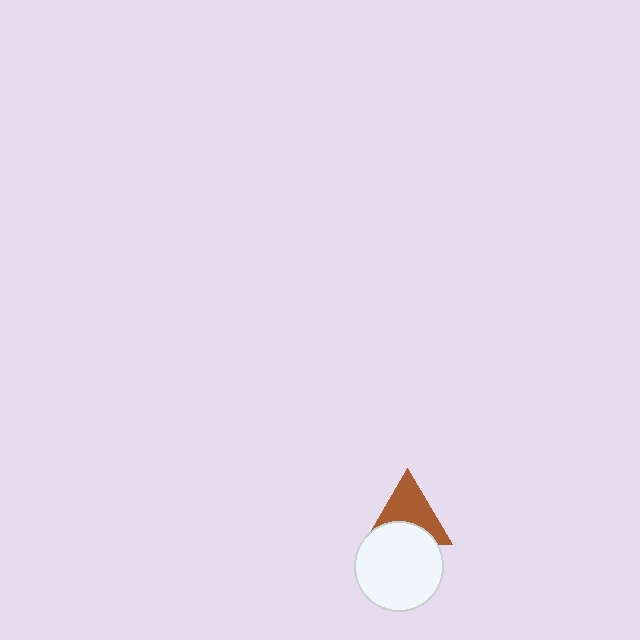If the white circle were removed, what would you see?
You would see the complete brown triangle.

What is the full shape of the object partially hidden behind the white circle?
The partially hidden object is a brown triangle.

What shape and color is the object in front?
The object in front is a white circle.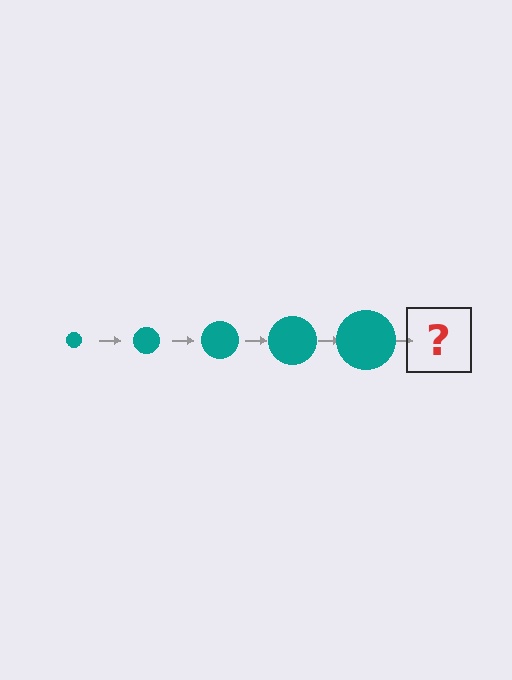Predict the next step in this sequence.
The next step is a teal circle, larger than the previous one.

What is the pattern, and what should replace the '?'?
The pattern is that the circle gets progressively larger each step. The '?' should be a teal circle, larger than the previous one.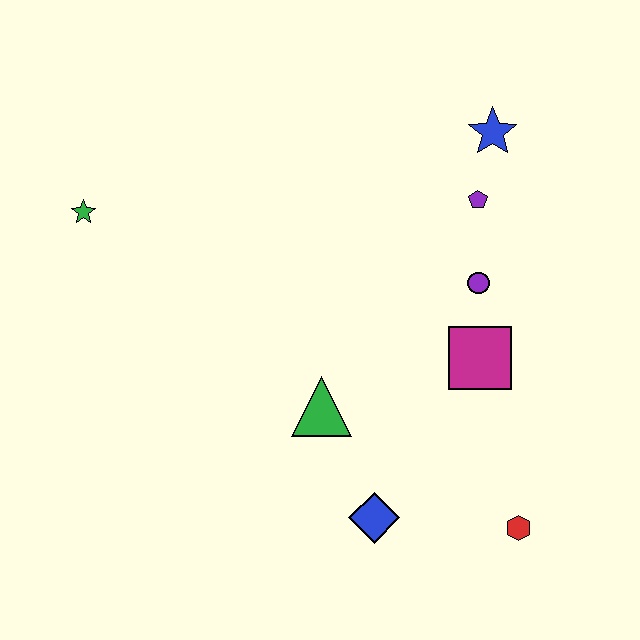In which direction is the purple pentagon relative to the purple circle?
The purple pentagon is above the purple circle.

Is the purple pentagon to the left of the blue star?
Yes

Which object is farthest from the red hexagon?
The green star is farthest from the red hexagon.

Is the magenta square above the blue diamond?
Yes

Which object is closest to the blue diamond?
The green triangle is closest to the blue diamond.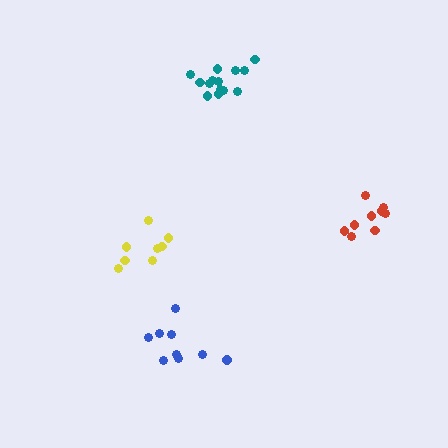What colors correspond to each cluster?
The clusters are colored: red, teal, blue, yellow.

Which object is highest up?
The teal cluster is topmost.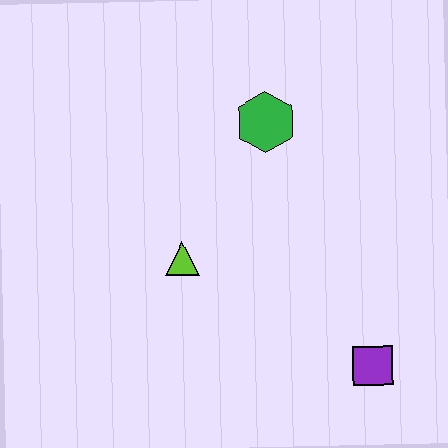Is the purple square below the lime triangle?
Yes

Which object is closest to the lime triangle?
The green hexagon is closest to the lime triangle.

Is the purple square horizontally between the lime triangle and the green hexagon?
No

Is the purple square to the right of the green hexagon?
Yes